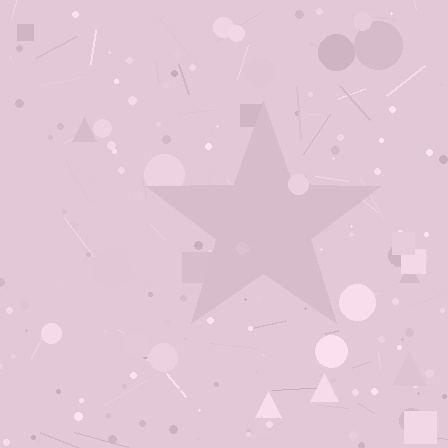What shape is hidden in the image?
A star is hidden in the image.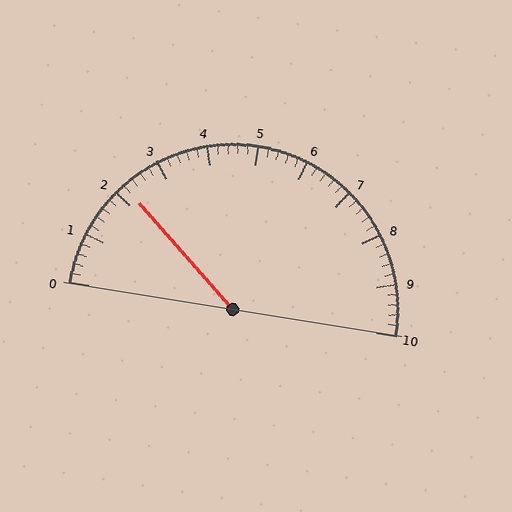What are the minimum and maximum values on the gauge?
The gauge ranges from 0 to 10.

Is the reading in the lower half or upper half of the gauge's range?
The reading is in the lower half of the range (0 to 10).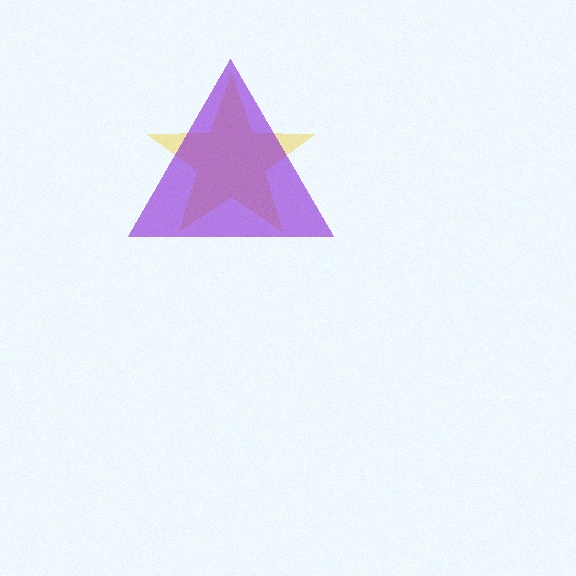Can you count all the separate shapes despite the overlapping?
Yes, there are 2 separate shapes.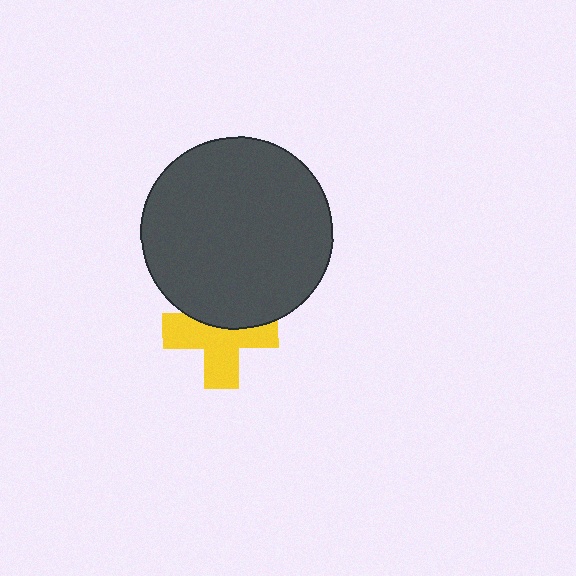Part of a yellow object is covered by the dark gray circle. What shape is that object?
It is a cross.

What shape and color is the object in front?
The object in front is a dark gray circle.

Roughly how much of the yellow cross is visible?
About half of it is visible (roughly 62%).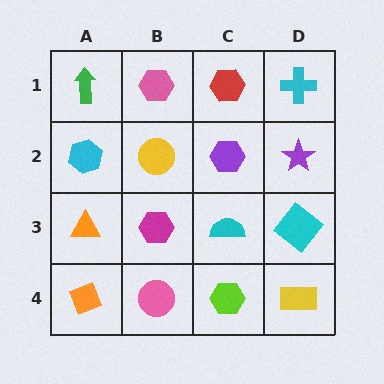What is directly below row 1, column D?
A purple star.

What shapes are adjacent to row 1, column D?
A purple star (row 2, column D), a red hexagon (row 1, column C).